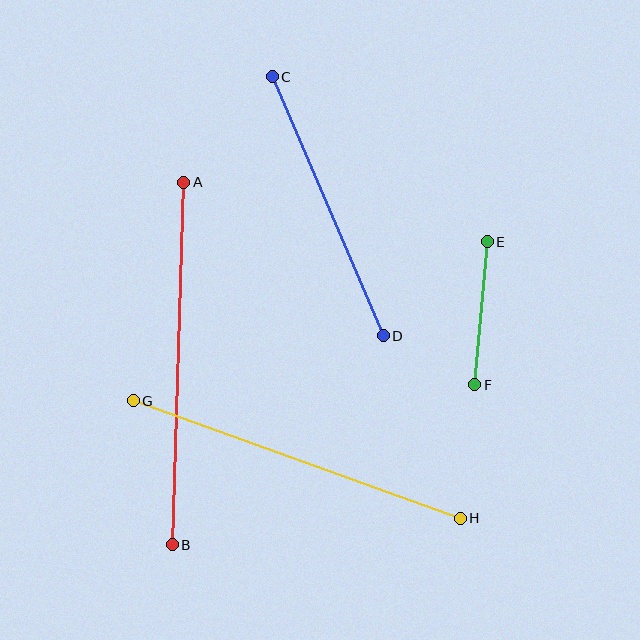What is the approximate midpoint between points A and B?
The midpoint is at approximately (178, 364) pixels.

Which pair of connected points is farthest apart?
Points A and B are farthest apart.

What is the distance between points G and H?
The distance is approximately 348 pixels.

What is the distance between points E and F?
The distance is approximately 144 pixels.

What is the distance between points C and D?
The distance is approximately 282 pixels.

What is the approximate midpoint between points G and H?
The midpoint is at approximately (297, 460) pixels.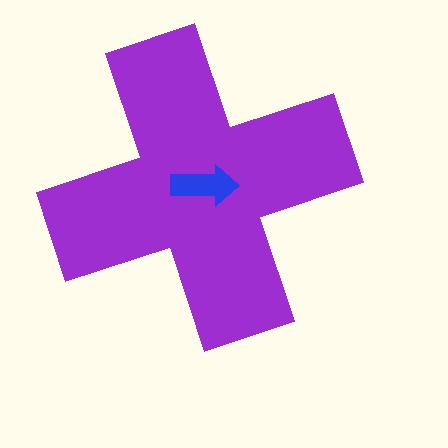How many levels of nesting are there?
2.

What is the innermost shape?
The blue arrow.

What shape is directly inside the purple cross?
The blue arrow.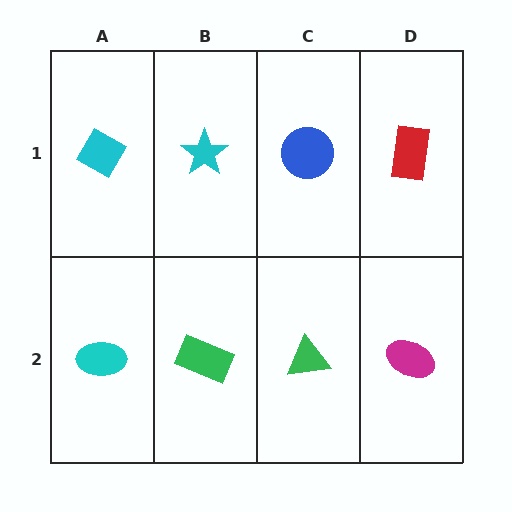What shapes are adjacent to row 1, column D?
A magenta ellipse (row 2, column D), a blue circle (row 1, column C).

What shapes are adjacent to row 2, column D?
A red rectangle (row 1, column D), a green triangle (row 2, column C).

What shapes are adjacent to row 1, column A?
A cyan ellipse (row 2, column A), a cyan star (row 1, column B).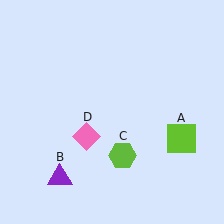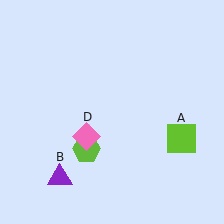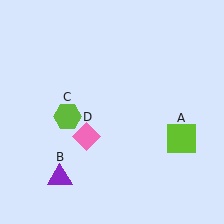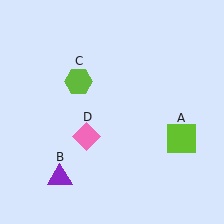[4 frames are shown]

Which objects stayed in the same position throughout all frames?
Lime square (object A) and purple triangle (object B) and pink diamond (object D) remained stationary.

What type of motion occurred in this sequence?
The lime hexagon (object C) rotated clockwise around the center of the scene.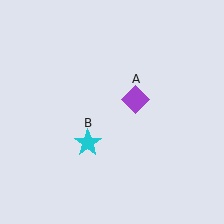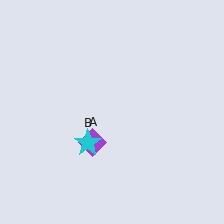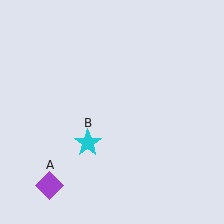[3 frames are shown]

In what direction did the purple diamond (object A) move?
The purple diamond (object A) moved down and to the left.